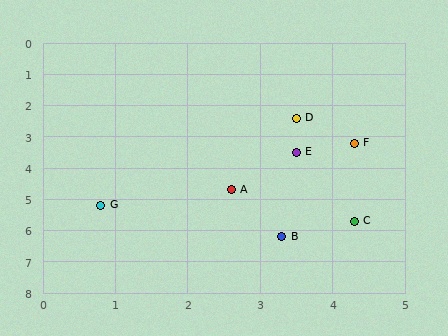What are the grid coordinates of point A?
Point A is at approximately (2.6, 4.7).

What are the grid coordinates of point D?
Point D is at approximately (3.5, 2.4).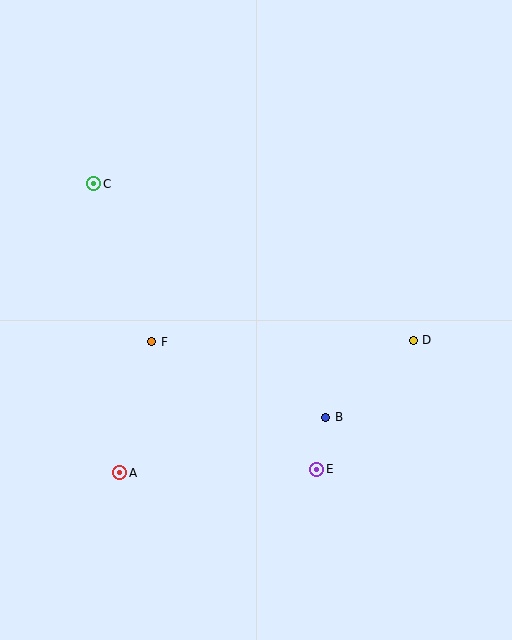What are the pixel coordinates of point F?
Point F is at (152, 342).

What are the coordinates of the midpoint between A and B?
The midpoint between A and B is at (223, 445).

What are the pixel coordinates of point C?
Point C is at (94, 184).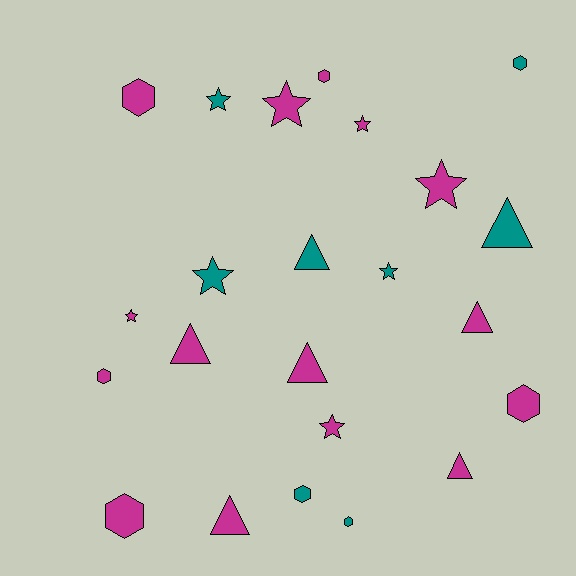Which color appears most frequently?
Magenta, with 15 objects.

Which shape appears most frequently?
Star, with 8 objects.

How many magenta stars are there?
There are 5 magenta stars.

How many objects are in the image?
There are 23 objects.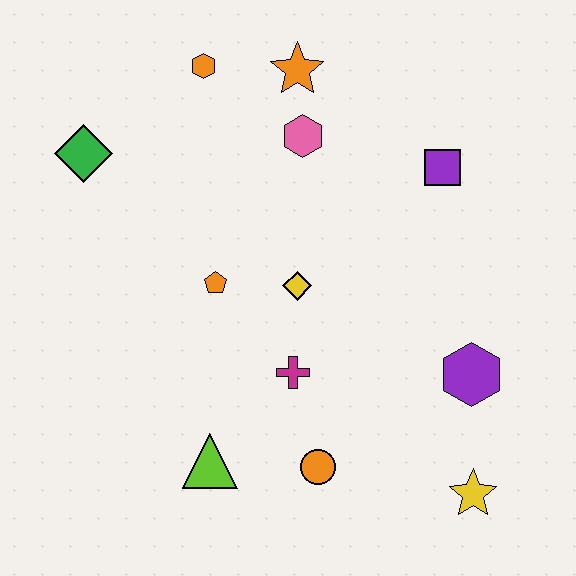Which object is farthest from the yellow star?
The green diamond is farthest from the yellow star.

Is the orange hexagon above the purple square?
Yes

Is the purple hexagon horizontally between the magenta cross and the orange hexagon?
No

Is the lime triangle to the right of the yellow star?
No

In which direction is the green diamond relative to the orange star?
The green diamond is to the left of the orange star.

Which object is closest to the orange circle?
The magenta cross is closest to the orange circle.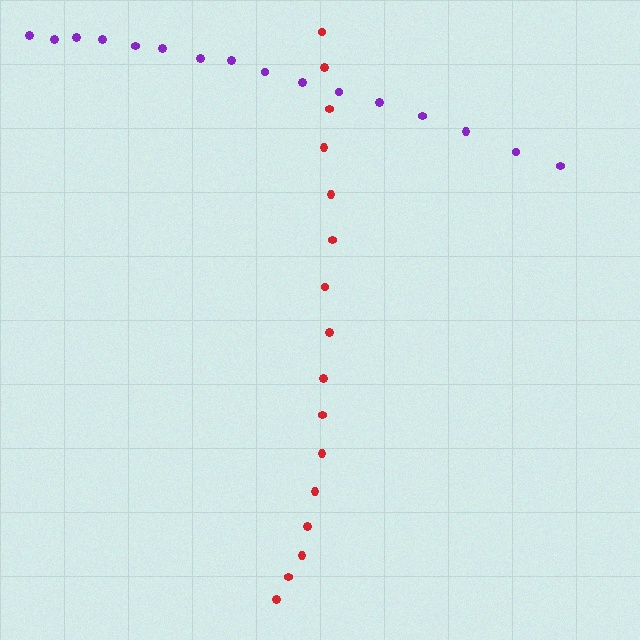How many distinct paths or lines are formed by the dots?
There are 2 distinct paths.